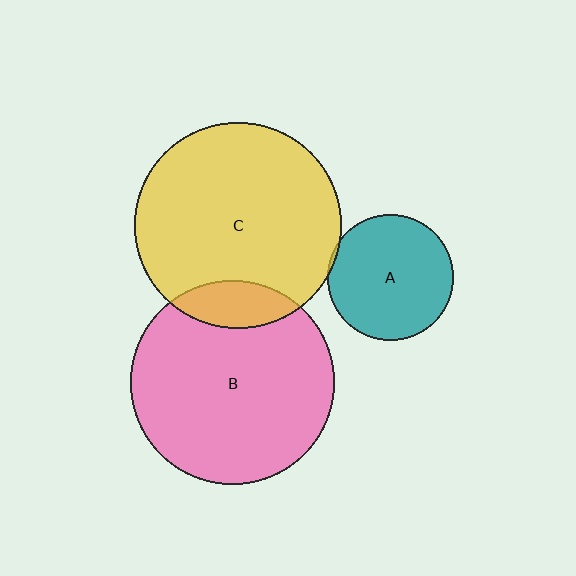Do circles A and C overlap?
Yes.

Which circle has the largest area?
Circle C (yellow).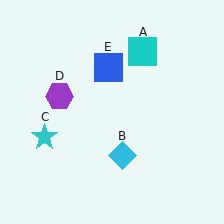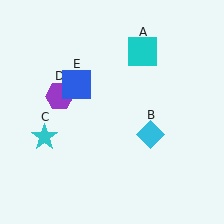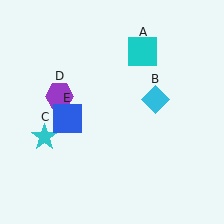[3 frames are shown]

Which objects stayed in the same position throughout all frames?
Cyan square (object A) and cyan star (object C) and purple hexagon (object D) remained stationary.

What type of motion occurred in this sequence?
The cyan diamond (object B), blue square (object E) rotated counterclockwise around the center of the scene.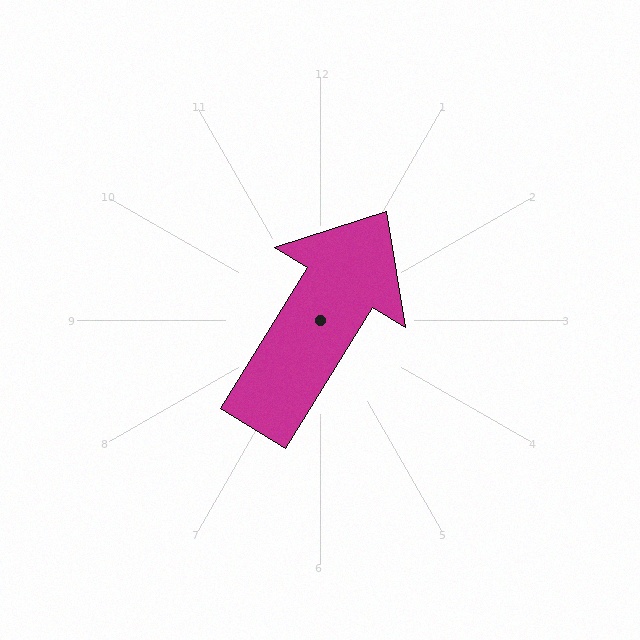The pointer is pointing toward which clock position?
Roughly 1 o'clock.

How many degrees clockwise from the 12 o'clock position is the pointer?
Approximately 32 degrees.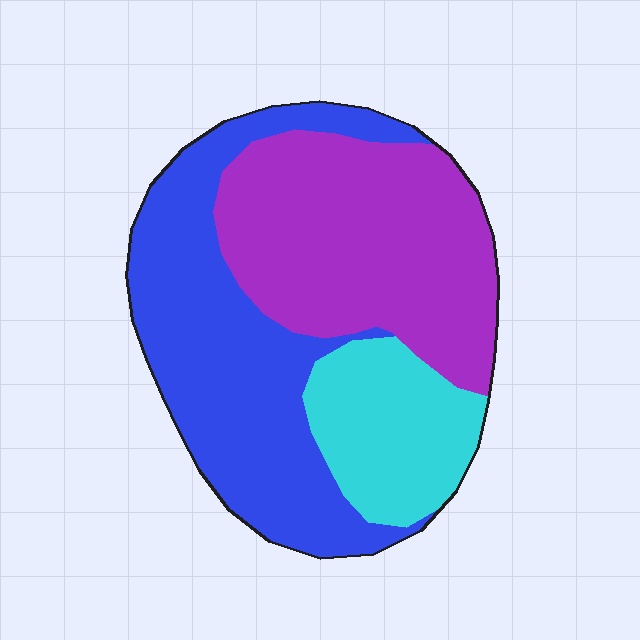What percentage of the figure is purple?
Purple takes up between a quarter and a half of the figure.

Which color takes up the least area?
Cyan, at roughly 20%.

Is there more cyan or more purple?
Purple.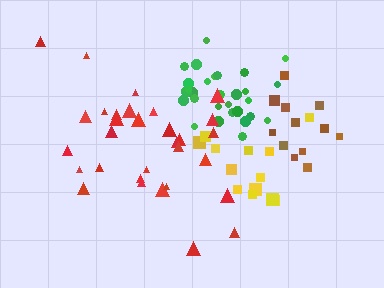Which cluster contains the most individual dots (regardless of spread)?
Green (31).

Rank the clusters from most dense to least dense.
green, brown, red, yellow.